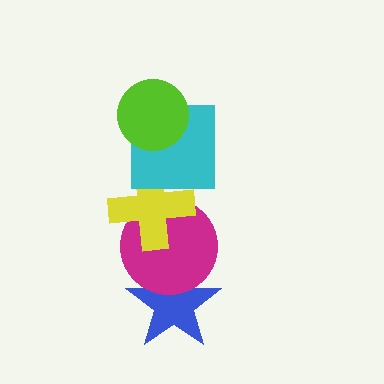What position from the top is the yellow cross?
The yellow cross is 3rd from the top.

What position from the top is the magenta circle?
The magenta circle is 4th from the top.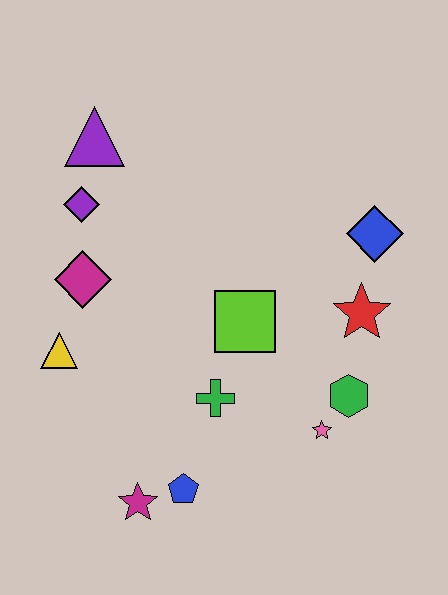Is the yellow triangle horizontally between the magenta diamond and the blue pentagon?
No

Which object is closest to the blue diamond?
The red star is closest to the blue diamond.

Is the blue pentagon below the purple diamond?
Yes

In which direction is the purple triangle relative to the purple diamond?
The purple triangle is above the purple diamond.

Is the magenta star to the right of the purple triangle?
Yes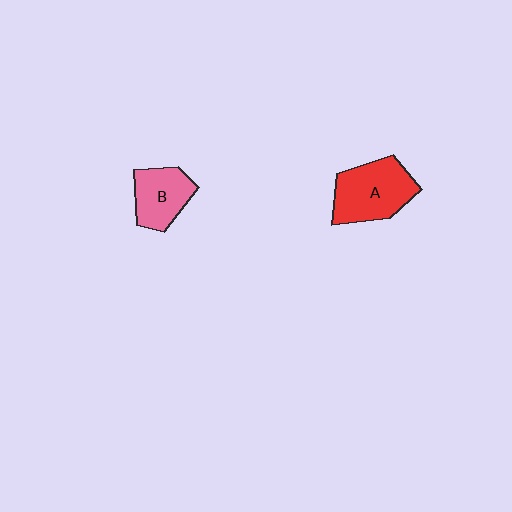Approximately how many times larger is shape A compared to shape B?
Approximately 1.4 times.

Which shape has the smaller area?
Shape B (pink).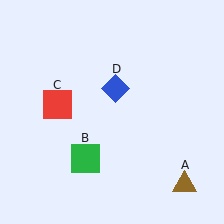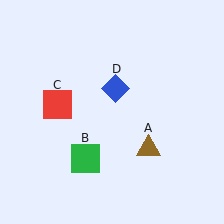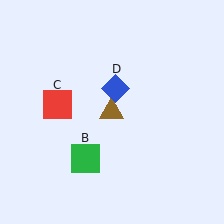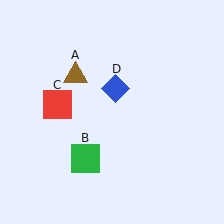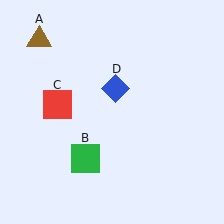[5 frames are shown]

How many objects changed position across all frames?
1 object changed position: brown triangle (object A).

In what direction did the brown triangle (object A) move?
The brown triangle (object A) moved up and to the left.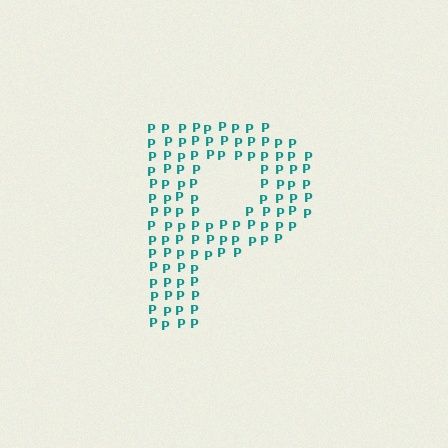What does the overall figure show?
The overall figure shows the letter P.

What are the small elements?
The small elements are letter P's.